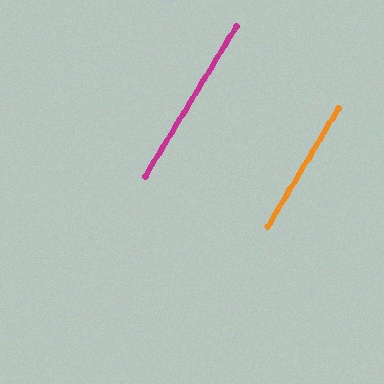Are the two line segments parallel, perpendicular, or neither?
Parallel — their directions differ by only 0.5°.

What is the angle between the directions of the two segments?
Approximately 0 degrees.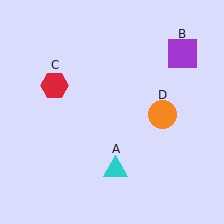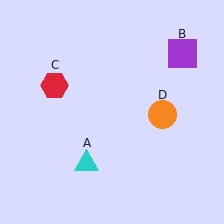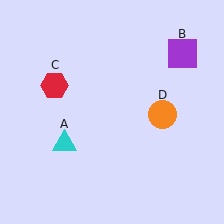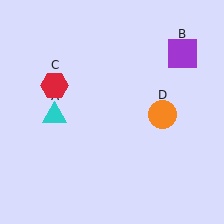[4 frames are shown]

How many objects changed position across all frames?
1 object changed position: cyan triangle (object A).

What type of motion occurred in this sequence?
The cyan triangle (object A) rotated clockwise around the center of the scene.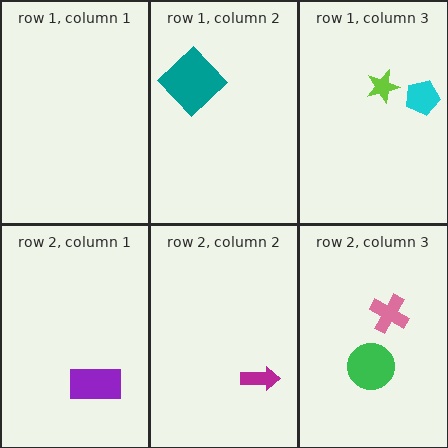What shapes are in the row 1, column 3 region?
The lime star, the cyan pentagon.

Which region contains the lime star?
The row 1, column 3 region.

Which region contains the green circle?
The row 2, column 3 region.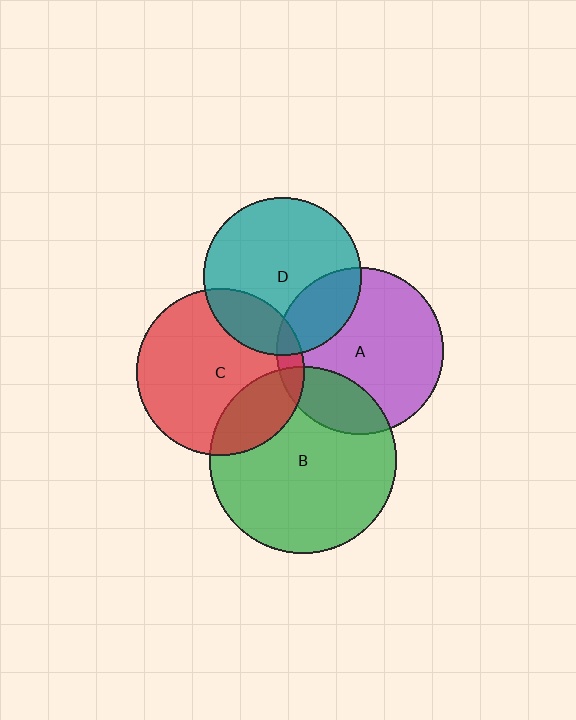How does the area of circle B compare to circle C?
Approximately 1.3 times.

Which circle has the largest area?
Circle B (green).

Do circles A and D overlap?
Yes.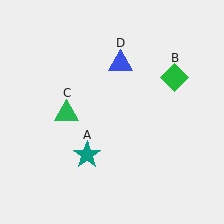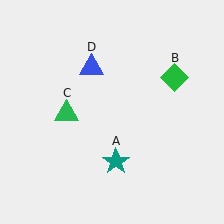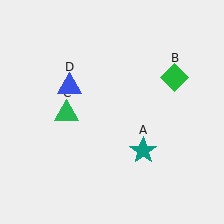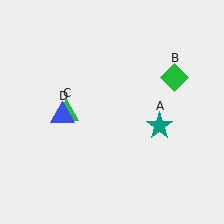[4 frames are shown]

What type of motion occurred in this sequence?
The teal star (object A), blue triangle (object D) rotated counterclockwise around the center of the scene.